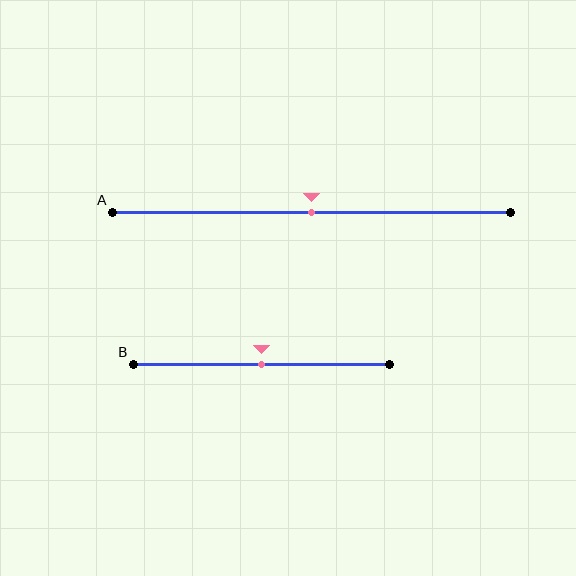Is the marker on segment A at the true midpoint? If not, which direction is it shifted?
Yes, the marker on segment A is at the true midpoint.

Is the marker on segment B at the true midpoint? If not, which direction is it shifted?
Yes, the marker on segment B is at the true midpoint.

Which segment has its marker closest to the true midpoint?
Segment A has its marker closest to the true midpoint.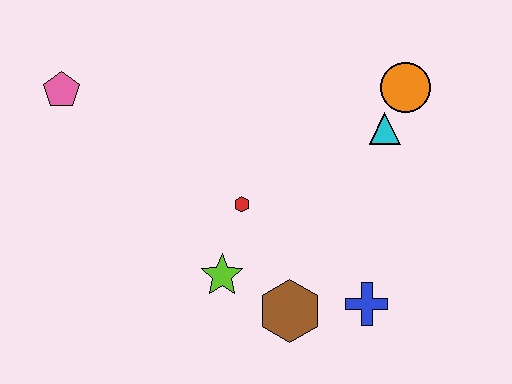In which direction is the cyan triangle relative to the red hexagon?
The cyan triangle is to the right of the red hexagon.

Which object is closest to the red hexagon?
The lime star is closest to the red hexagon.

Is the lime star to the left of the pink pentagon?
No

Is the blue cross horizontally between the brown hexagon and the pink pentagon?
No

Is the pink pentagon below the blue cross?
No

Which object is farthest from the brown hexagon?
The pink pentagon is farthest from the brown hexagon.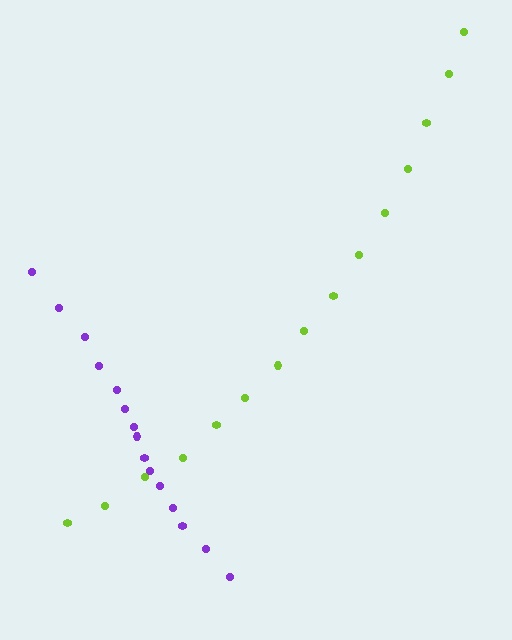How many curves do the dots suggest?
There are 2 distinct paths.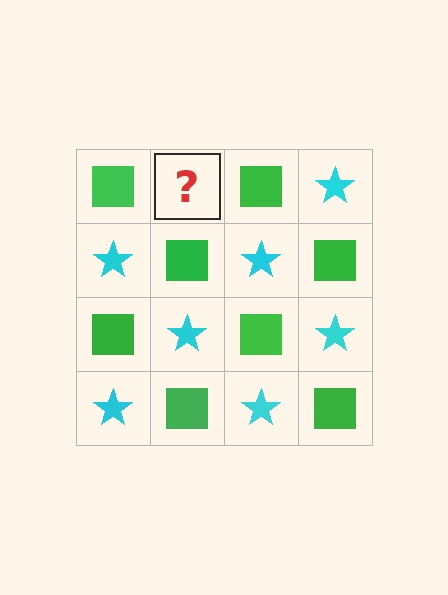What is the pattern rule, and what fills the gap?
The rule is that it alternates green square and cyan star in a checkerboard pattern. The gap should be filled with a cyan star.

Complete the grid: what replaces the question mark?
The question mark should be replaced with a cyan star.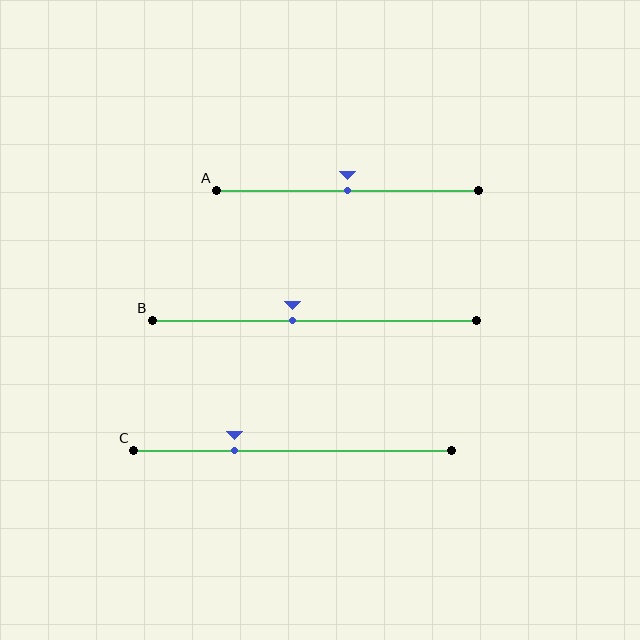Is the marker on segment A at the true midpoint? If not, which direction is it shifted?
Yes, the marker on segment A is at the true midpoint.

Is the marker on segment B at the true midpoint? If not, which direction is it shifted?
No, the marker on segment B is shifted to the left by about 7% of the segment length.